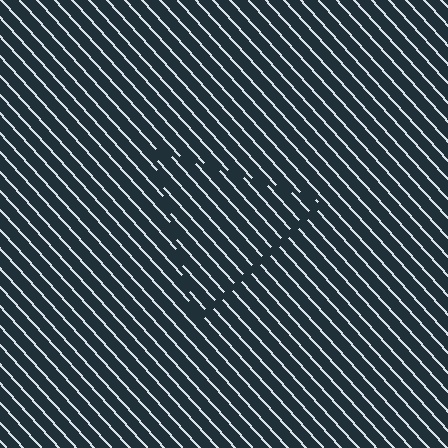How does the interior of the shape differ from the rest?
The interior of the shape contains the same grating, shifted by half a period — the contour is defined by the phase discontinuity where line-ends from the inner and outer gratings abut.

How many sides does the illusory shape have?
3 sides — the line-ends trace a triangle.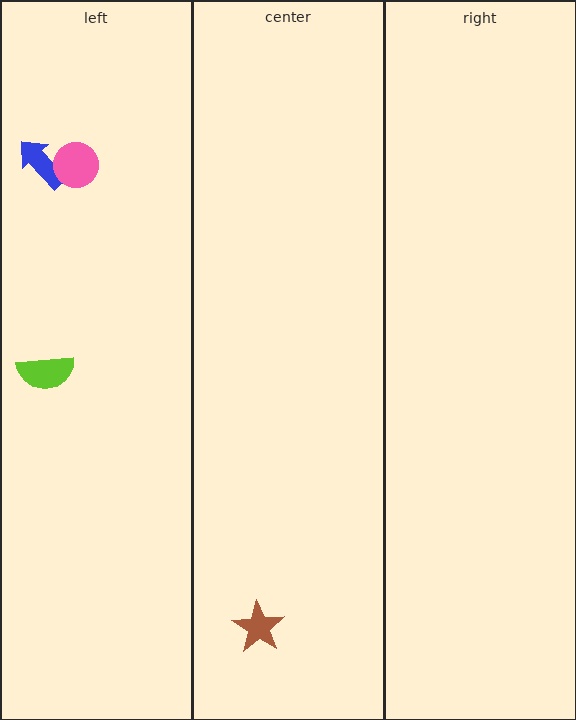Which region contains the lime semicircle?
The left region.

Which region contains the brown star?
The center region.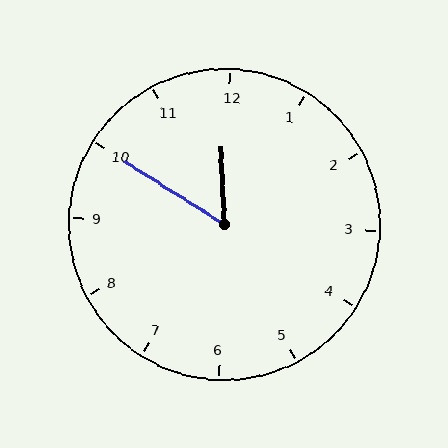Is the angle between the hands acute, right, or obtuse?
It is acute.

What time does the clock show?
11:50.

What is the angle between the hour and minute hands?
Approximately 55 degrees.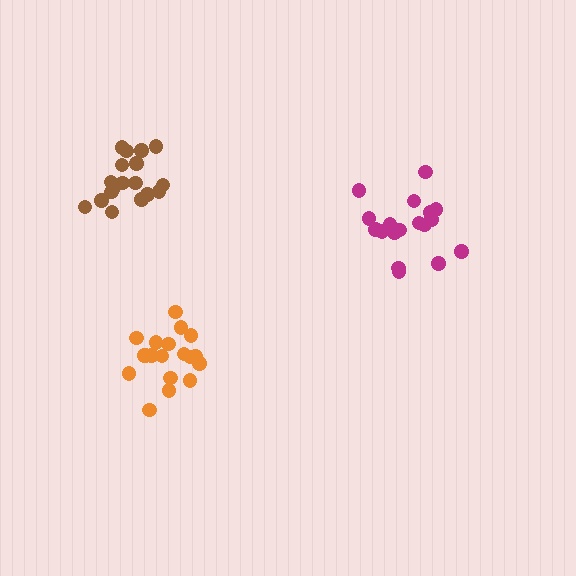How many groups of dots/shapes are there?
There are 3 groups.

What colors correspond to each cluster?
The clusters are colored: magenta, orange, brown.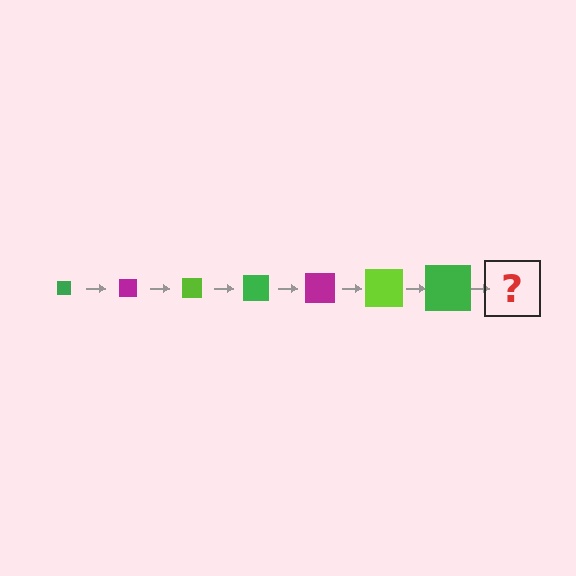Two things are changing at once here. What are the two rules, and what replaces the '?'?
The two rules are that the square grows larger each step and the color cycles through green, magenta, and lime. The '?' should be a magenta square, larger than the previous one.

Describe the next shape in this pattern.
It should be a magenta square, larger than the previous one.